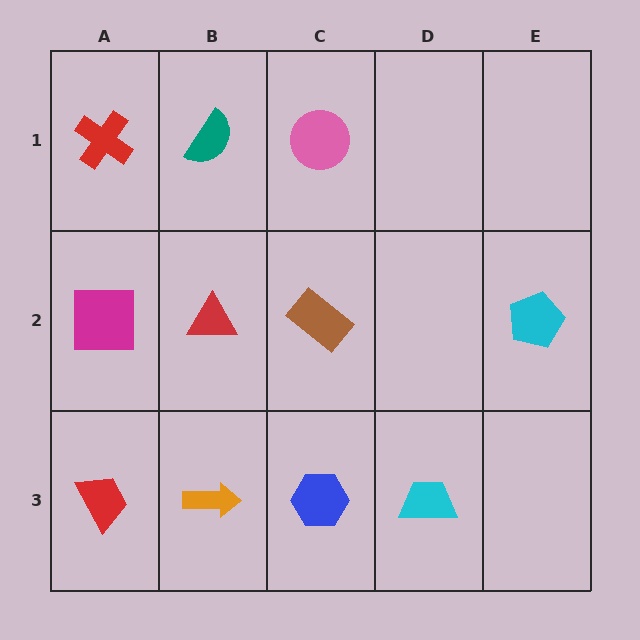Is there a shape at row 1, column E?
No, that cell is empty.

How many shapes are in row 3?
4 shapes.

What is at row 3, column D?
A cyan trapezoid.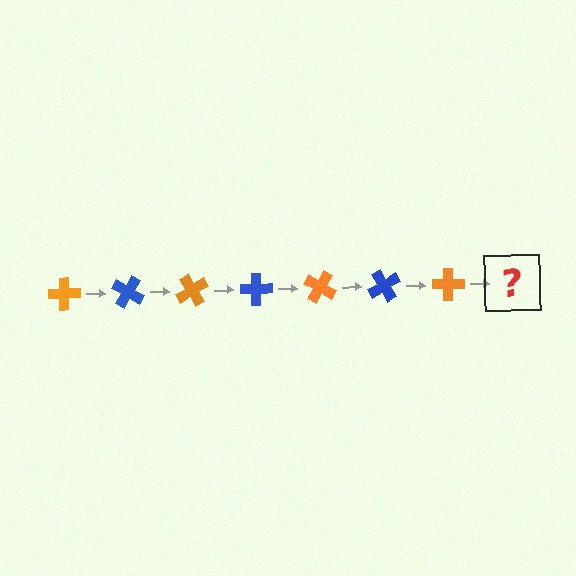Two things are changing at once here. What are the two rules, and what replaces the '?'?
The two rules are that it rotates 30 degrees each step and the color cycles through orange and blue. The '?' should be a blue cross, rotated 210 degrees from the start.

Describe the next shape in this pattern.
It should be a blue cross, rotated 210 degrees from the start.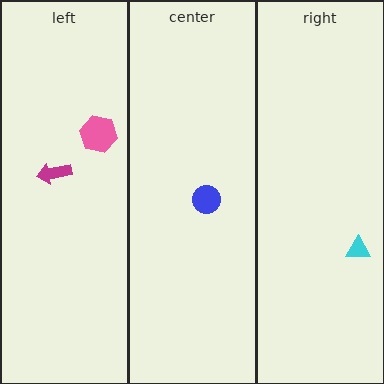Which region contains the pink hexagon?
The left region.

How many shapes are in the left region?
2.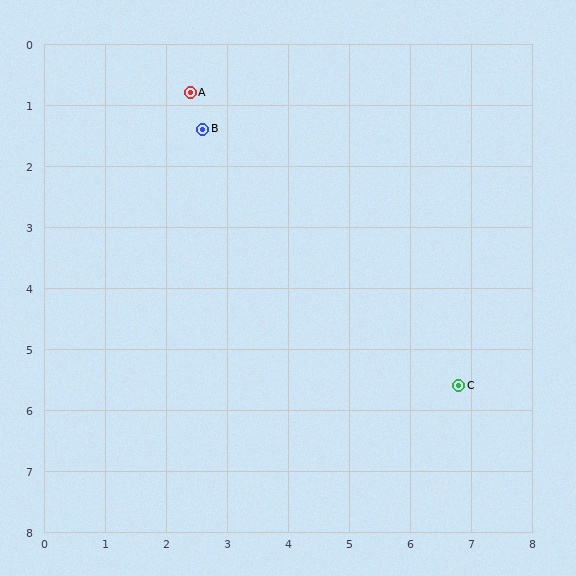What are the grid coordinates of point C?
Point C is at approximately (6.8, 5.6).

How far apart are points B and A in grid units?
Points B and A are about 0.6 grid units apart.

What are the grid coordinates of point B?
Point B is at approximately (2.6, 1.4).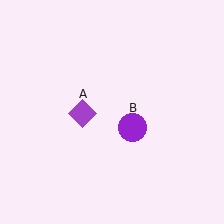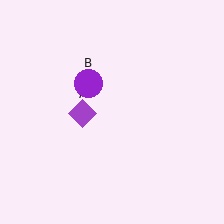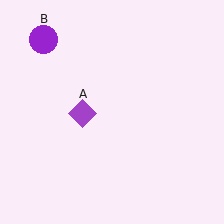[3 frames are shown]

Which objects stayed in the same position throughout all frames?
Purple diamond (object A) remained stationary.